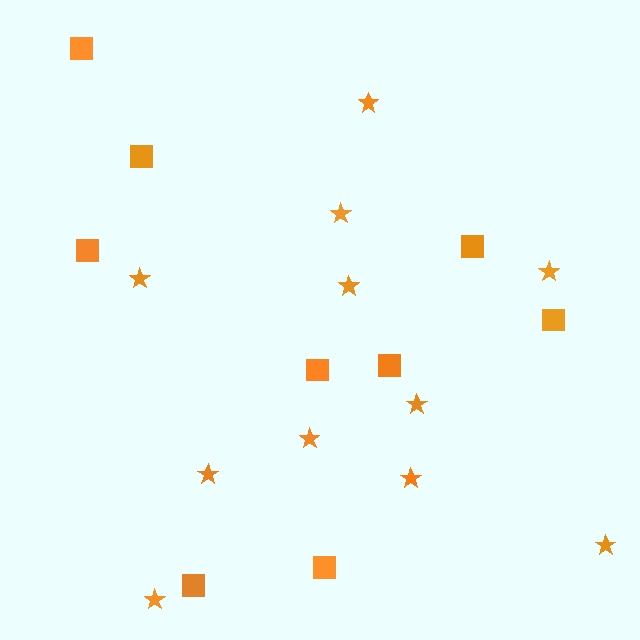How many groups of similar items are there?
There are 2 groups: one group of stars (11) and one group of squares (9).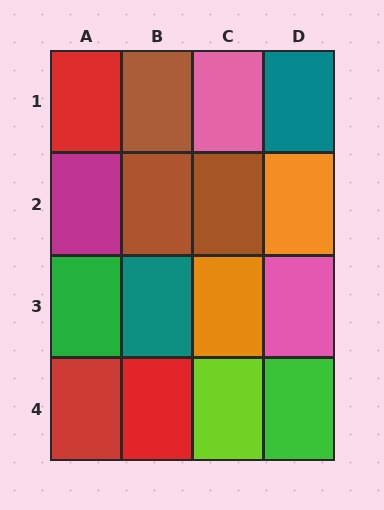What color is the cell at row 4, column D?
Green.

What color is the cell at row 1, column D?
Teal.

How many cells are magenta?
1 cell is magenta.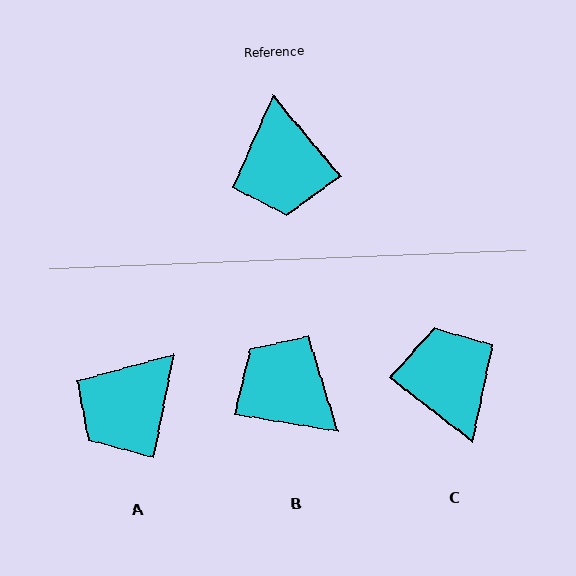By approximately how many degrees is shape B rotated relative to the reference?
Approximately 139 degrees clockwise.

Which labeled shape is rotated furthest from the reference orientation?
C, about 168 degrees away.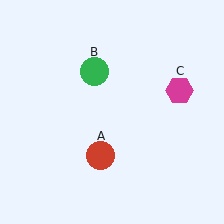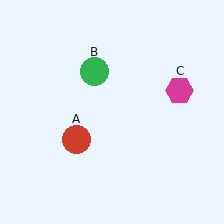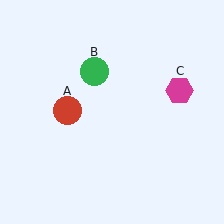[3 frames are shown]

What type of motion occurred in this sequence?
The red circle (object A) rotated clockwise around the center of the scene.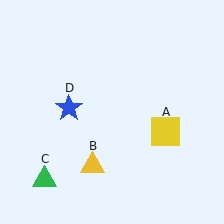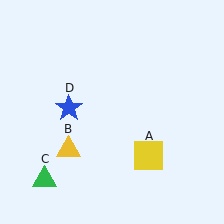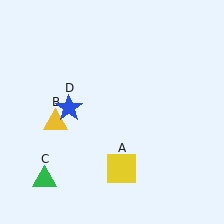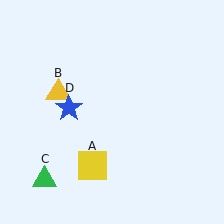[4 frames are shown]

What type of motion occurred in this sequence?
The yellow square (object A), yellow triangle (object B) rotated clockwise around the center of the scene.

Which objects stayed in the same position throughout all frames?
Green triangle (object C) and blue star (object D) remained stationary.